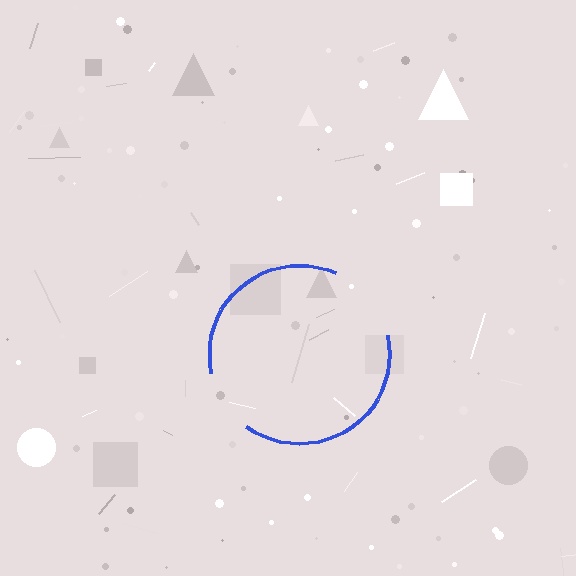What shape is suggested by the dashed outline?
The dashed outline suggests a circle.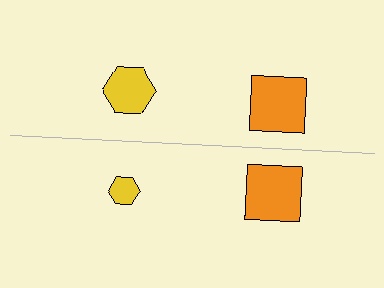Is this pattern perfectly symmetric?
No, the pattern is not perfectly symmetric. The yellow hexagon on the bottom side has a different size than its mirror counterpart.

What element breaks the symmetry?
The yellow hexagon on the bottom side has a different size than its mirror counterpart.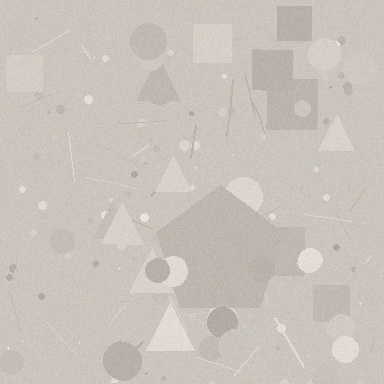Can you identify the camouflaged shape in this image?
The camouflaged shape is a pentagon.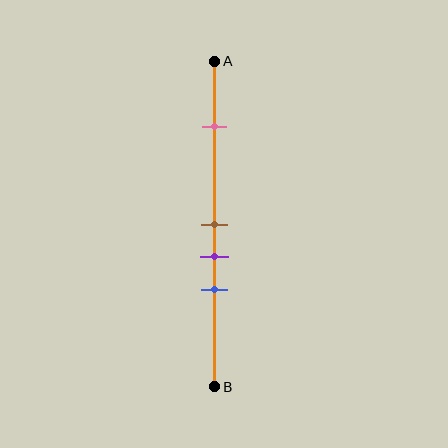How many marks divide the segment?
There are 4 marks dividing the segment.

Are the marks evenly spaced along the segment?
No, the marks are not evenly spaced.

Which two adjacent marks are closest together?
The brown and purple marks are the closest adjacent pair.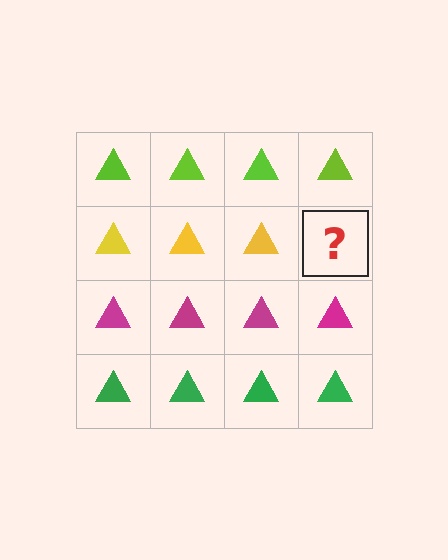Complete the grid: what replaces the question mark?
The question mark should be replaced with a yellow triangle.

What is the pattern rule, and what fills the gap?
The rule is that each row has a consistent color. The gap should be filled with a yellow triangle.